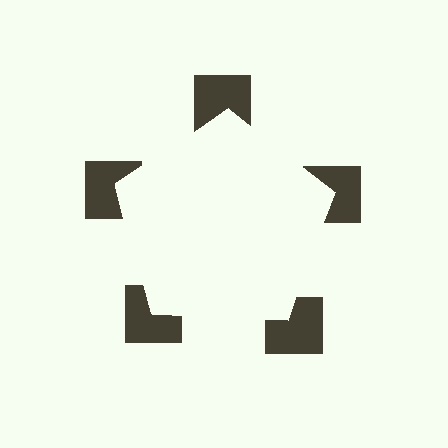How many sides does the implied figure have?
5 sides.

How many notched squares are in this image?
There are 5 — one at each vertex of the illusory pentagon.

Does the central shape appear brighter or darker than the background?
It typically appears slightly brighter than the background, even though no actual brightness change is drawn.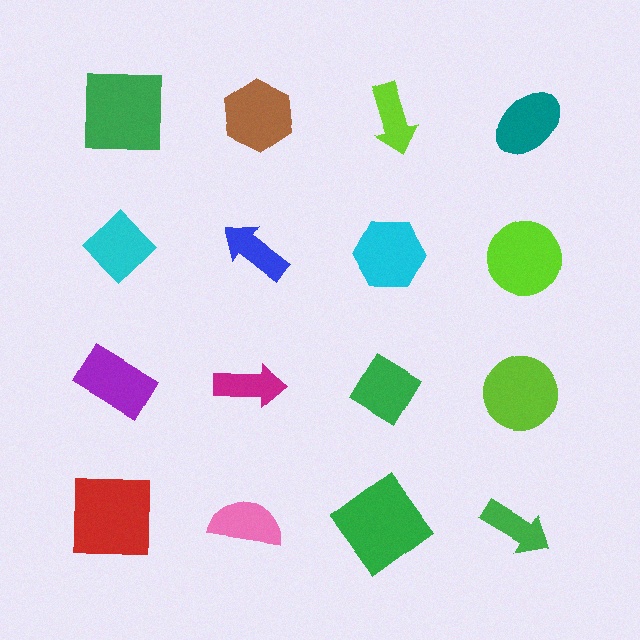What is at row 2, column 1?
A cyan diamond.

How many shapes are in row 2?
4 shapes.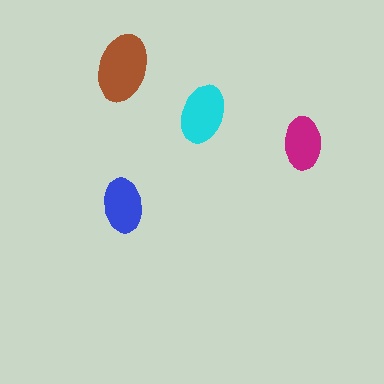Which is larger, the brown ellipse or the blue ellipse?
The brown one.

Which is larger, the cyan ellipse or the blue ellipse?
The cyan one.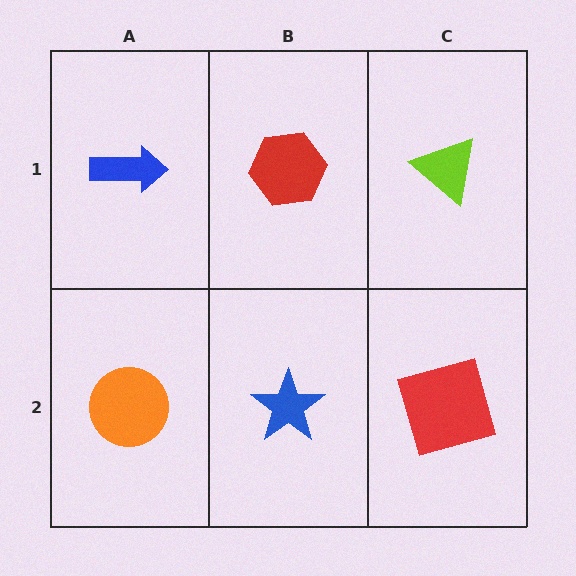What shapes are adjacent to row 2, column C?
A lime triangle (row 1, column C), a blue star (row 2, column B).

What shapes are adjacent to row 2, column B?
A red hexagon (row 1, column B), an orange circle (row 2, column A), a red square (row 2, column C).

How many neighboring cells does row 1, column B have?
3.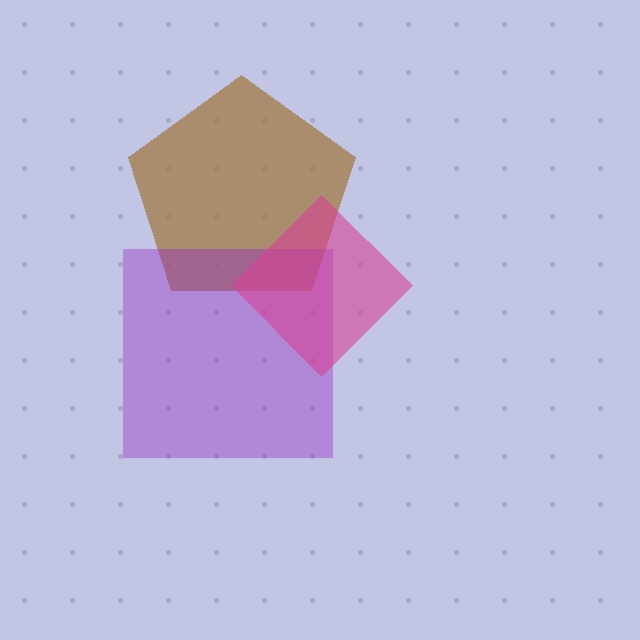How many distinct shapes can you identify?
There are 3 distinct shapes: a brown pentagon, a purple square, a magenta diamond.